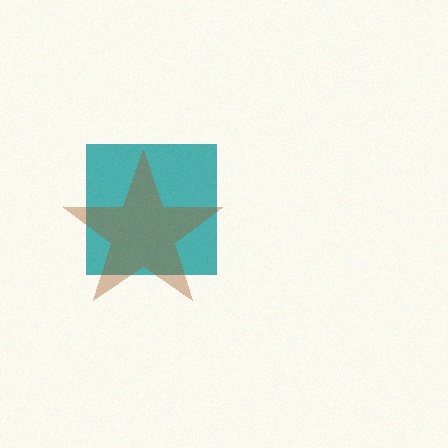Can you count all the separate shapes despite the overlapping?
Yes, there are 2 separate shapes.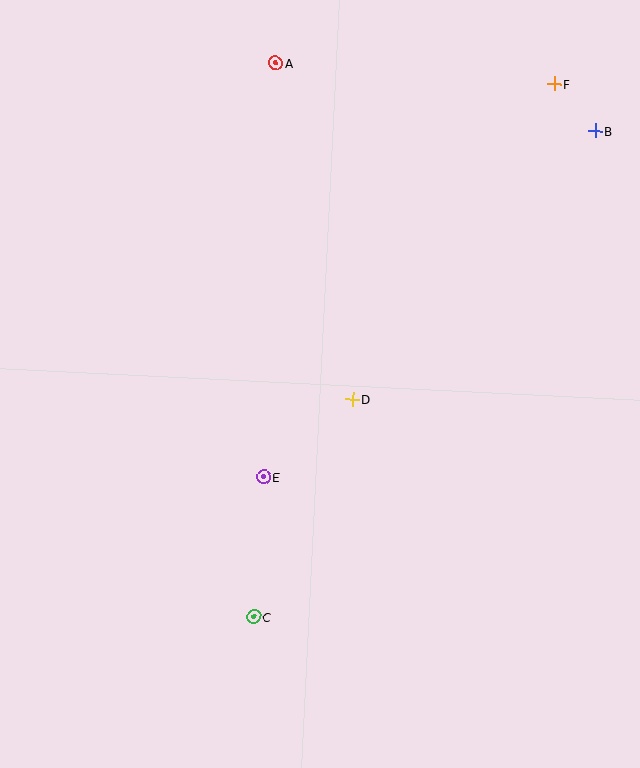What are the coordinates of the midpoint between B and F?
The midpoint between B and F is at (575, 108).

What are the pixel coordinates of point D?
Point D is at (353, 399).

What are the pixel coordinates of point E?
Point E is at (263, 477).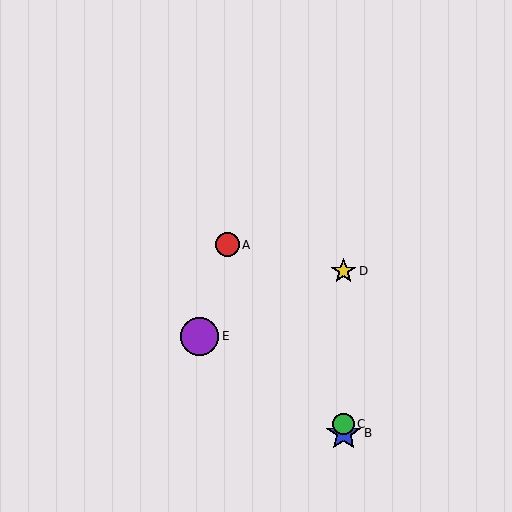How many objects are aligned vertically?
3 objects (B, C, D) are aligned vertically.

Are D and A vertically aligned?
No, D is at x≈344 and A is at x≈227.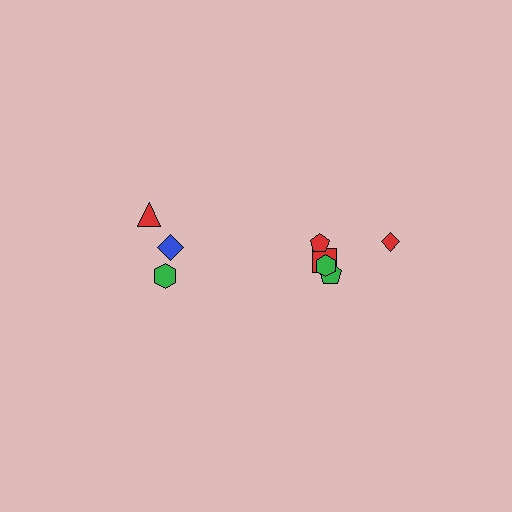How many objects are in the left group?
There are 3 objects.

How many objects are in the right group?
There are 5 objects.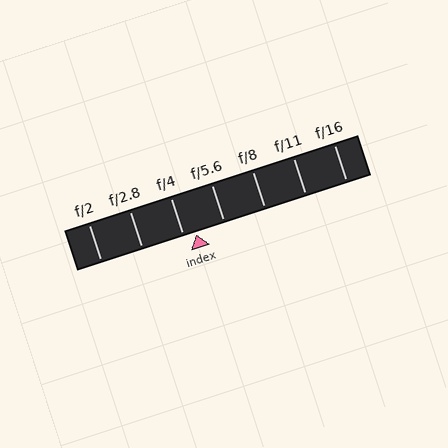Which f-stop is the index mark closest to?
The index mark is closest to f/4.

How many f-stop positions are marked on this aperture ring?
There are 7 f-stop positions marked.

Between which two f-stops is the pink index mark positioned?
The index mark is between f/4 and f/5.6.